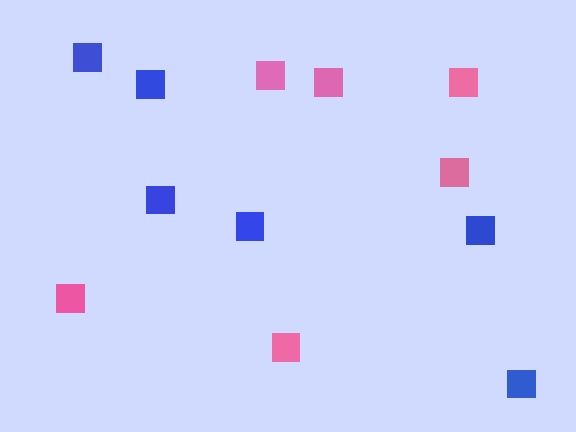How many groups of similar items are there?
There are 2 groups: one group of blue squares (6) and one group of pink squares (6).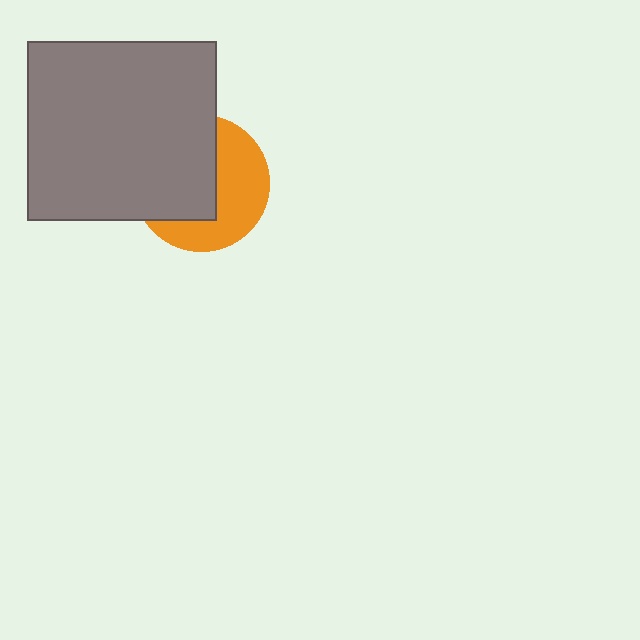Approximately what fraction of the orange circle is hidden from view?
Roughly 53% of the orange circle is hidden behind the gray rectangle.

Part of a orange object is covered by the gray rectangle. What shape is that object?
It is a circle.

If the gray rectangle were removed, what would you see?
You would see the complete orange circle.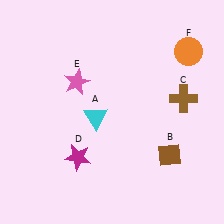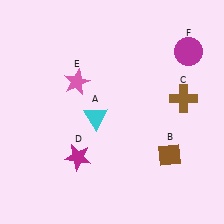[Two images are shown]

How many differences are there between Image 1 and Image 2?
There is 1 difference between the two images.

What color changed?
The circle (F) changed from orange in Image 1 to magenta in Image 2.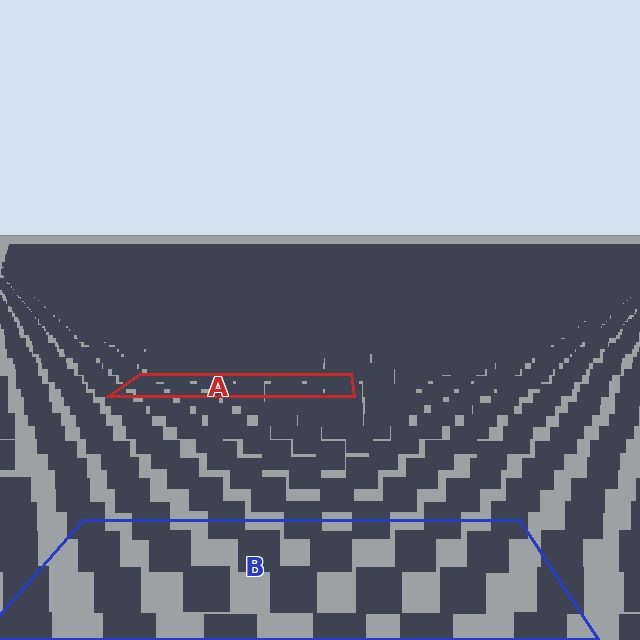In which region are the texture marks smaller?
The texture marks are smaller in region A, because it is farther away.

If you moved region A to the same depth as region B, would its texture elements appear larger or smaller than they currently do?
They would appear larger. At a closer depth, the same texture elements are projected at a bigger on-screen size.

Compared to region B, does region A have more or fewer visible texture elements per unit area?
Region A has more texture elements per unit area — they are packed more densely because it is farther away.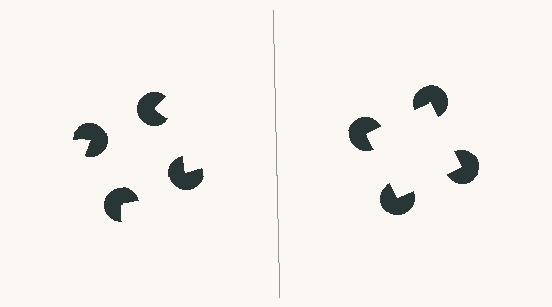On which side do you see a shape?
An illusory square appears on the right side. On the left side the wedge cuts are rotated, so no coherent shape forms.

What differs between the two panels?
The pac-man discs are positioned identically on both sides; only the wedge orientations differ. On the right they align to a square; on the left they are misaligned.